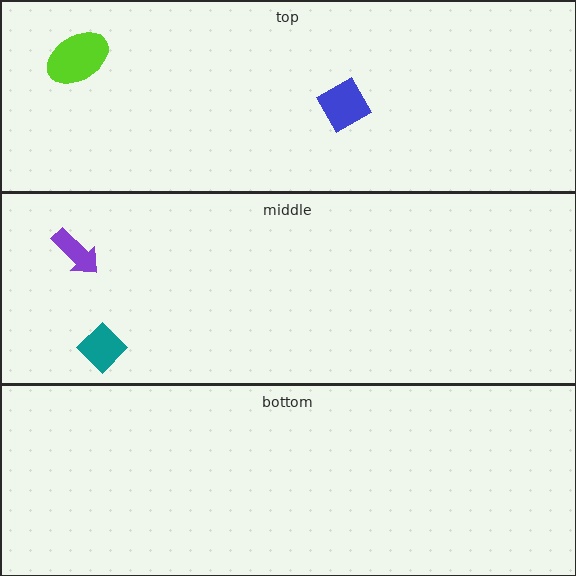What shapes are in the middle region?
The purple arrow, the teal diamond.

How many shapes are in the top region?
2.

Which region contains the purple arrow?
The middle region.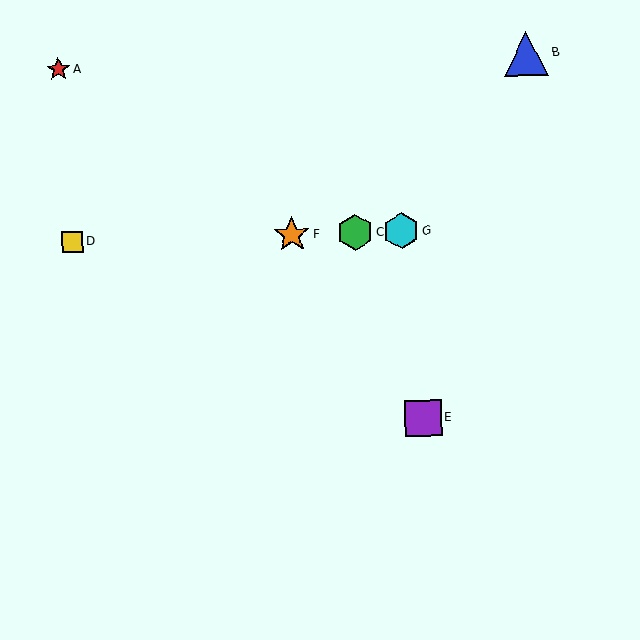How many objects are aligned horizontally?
4 objects (C, D, F, G) are aligned horizontally.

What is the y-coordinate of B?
Object B is at y≈53.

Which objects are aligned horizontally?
Objects C, D, F, G are aligned horizontally.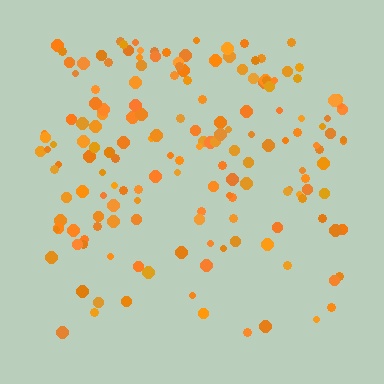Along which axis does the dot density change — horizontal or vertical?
Vertical.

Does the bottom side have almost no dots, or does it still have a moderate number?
Still a moderate number, just noticeably fewer than the top.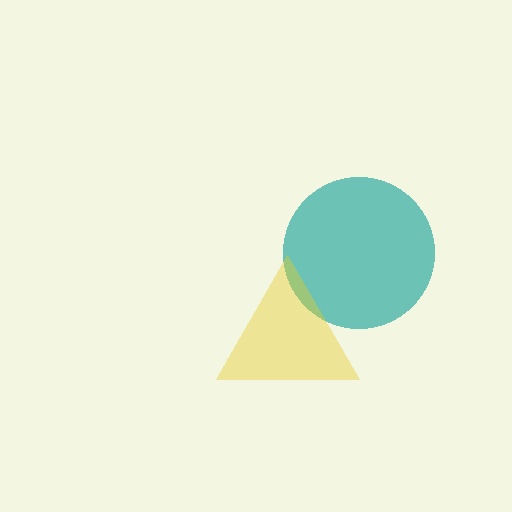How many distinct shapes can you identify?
There are 2 distinct shapes: a teal circle, a yellow triangle.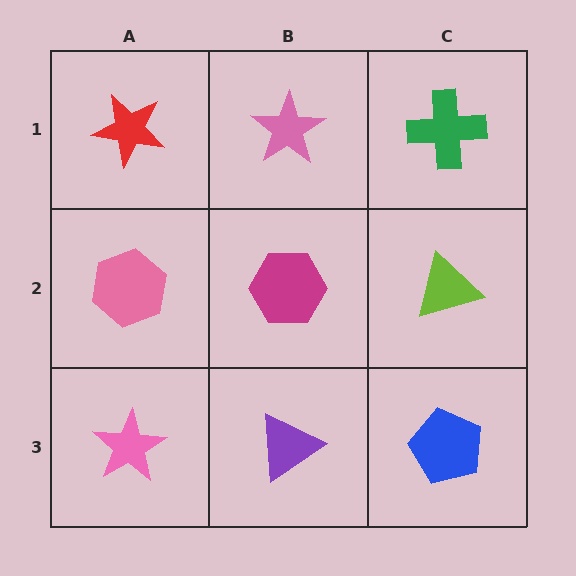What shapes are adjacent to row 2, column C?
A green cross (row 1, column C), a blue pentagon (row 3, column C), a magenta hexagon (row 2, column B).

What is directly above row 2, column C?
A green cross.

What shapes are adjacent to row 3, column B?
A magenta hexagon (row 2, column B), a pink star (row 3, column A), a blue pentagon (row 3, column C).